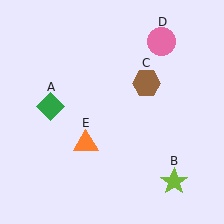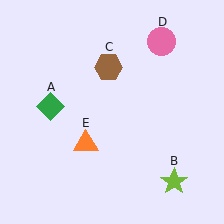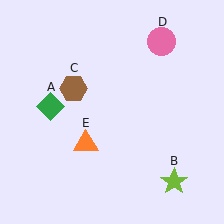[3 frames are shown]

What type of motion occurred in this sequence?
The brown hexagon (object C) rotated counterclockwise around the center of the scene.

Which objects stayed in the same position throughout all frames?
Green diamond (object A) and lime star (object B) and pink circle (object D) and orange triangle (object E) remained stationary.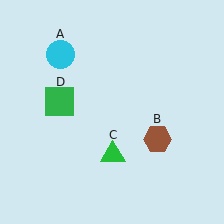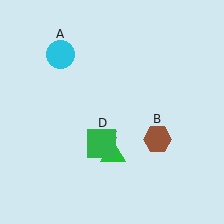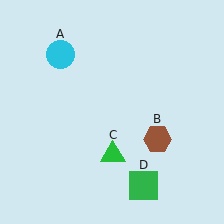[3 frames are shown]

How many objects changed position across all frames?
1 object changed position: green square (object D).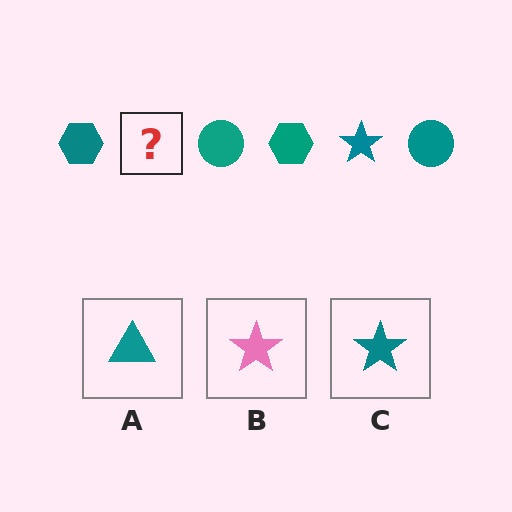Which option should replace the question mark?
Option C.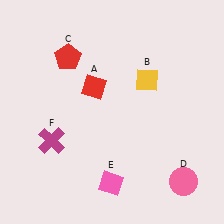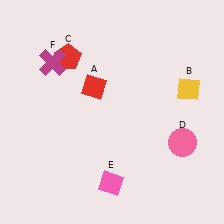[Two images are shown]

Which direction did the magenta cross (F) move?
The magenta cross (F) moved up.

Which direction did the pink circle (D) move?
The pink circle (D) moved up.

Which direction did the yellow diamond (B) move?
The yellow diamond (B) moved right.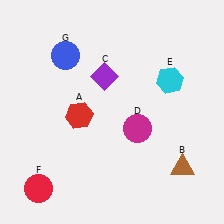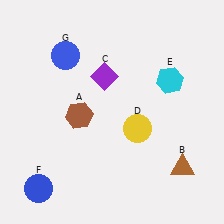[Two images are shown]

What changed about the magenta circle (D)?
In Image 1, D is magenta. In Image 2, it changed to yellow.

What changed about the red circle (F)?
In Image 1, F is red. In Image 2, it changed to blue.